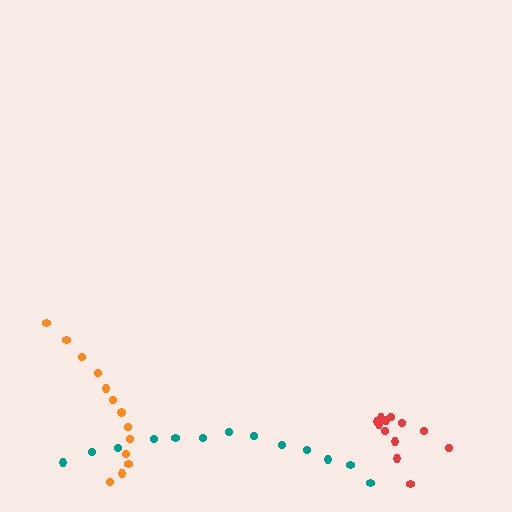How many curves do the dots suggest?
There are 3 distinct paths.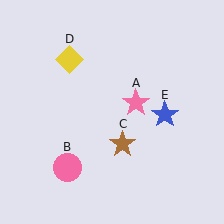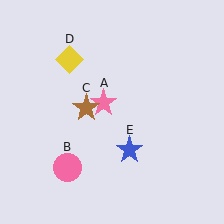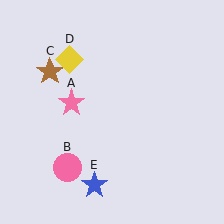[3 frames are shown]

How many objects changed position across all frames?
3 objects changed position: pink star (object A), brown star (object C), blue star (object E).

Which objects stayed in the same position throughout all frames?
Pink circle (object B) and yellow diamond (object D) remained stationary.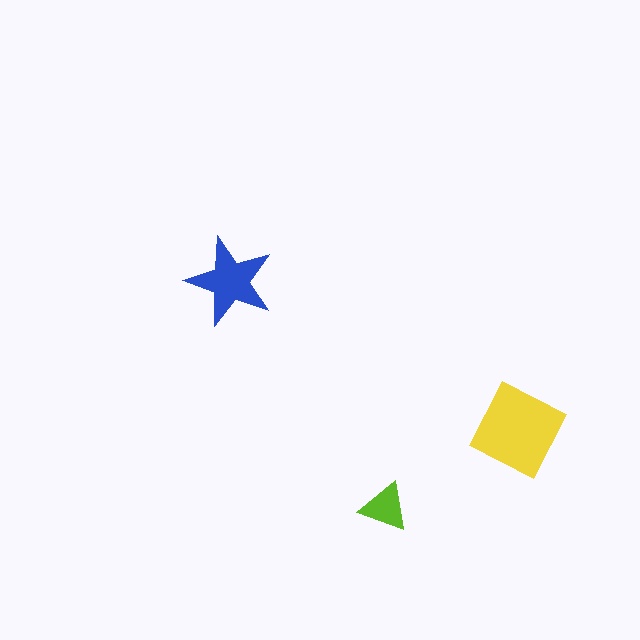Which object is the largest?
The yellow square.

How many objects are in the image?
There are 3 objects in the image.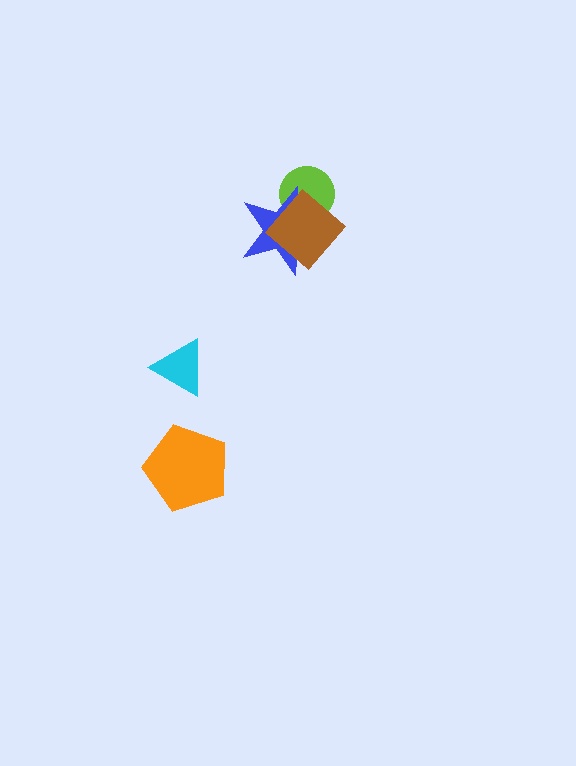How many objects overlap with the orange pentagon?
0 objects overlap with the orange pentagon.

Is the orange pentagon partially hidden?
No, no other shape covers it.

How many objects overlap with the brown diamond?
2 objects overlap with the brown diamond.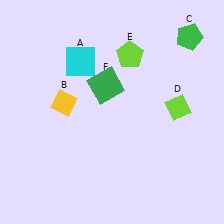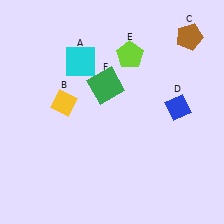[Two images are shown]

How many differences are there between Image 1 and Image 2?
There are 2 differences between the two images.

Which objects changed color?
C changed from green to brown. D changed from lime to blue.